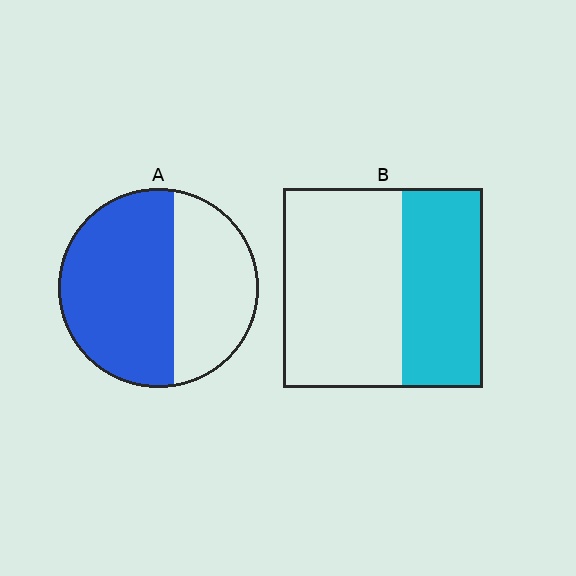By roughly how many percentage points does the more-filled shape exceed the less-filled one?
By roughly 20 percentage points (A over B).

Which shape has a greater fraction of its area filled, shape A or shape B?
Shape A.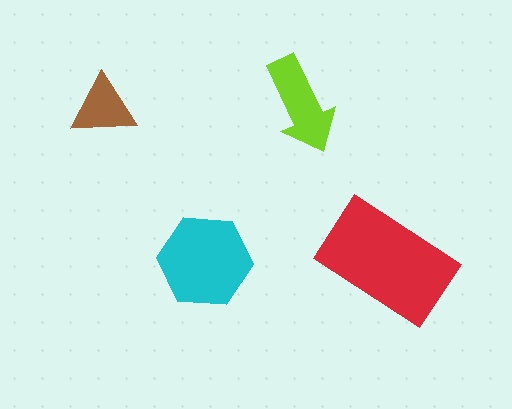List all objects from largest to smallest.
The red rectangle, the cyan hexagon, the lime arrow, the brown triangle.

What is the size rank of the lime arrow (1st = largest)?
3rd.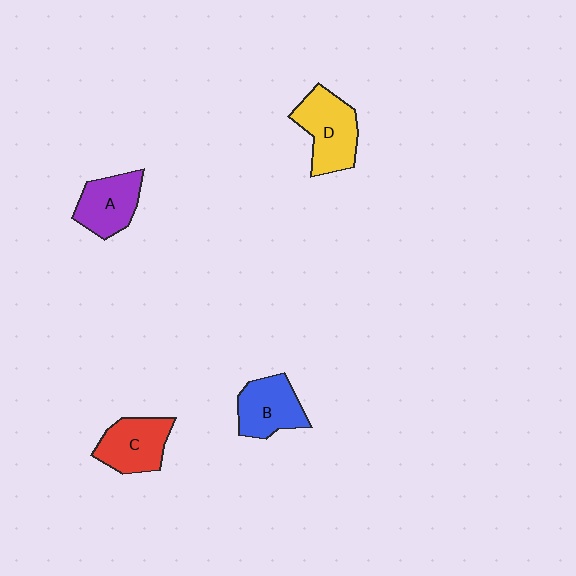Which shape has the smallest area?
Shape A (purple).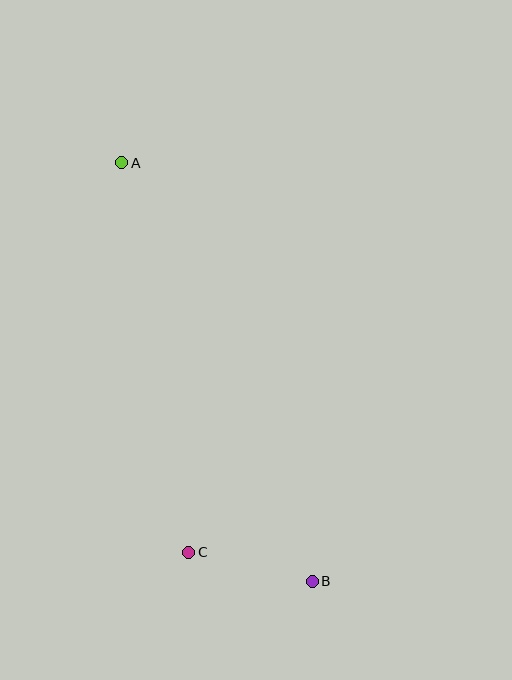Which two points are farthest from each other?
Points A and B are farthest from each other.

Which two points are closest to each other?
Points B and C are closest to each other.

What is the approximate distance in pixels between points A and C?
The distance between A and C is approximately 395 pixels.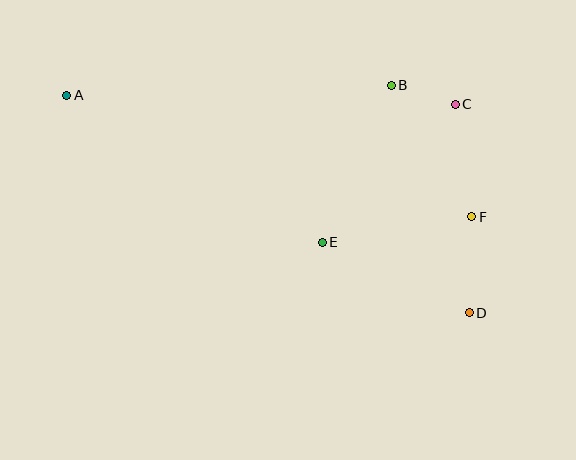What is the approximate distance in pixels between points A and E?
The distance between A and E is approximately 295 pixels.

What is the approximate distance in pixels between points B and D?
The distance between B and D is approximately 241 pixels.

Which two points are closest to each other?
Points B and C are closest to each other.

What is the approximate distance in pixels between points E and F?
The distance between E and F is approximately 151 pixels.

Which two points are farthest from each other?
Points A and D are farthest from each other.